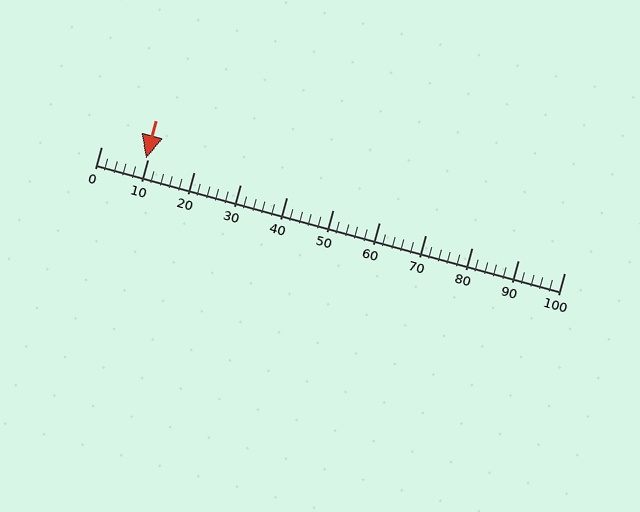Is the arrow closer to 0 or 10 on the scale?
The arrow is closer to 10.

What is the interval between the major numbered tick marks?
The major tick marks are spaced 10 units apart.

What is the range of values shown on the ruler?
The ruler shows values from 0 to 100.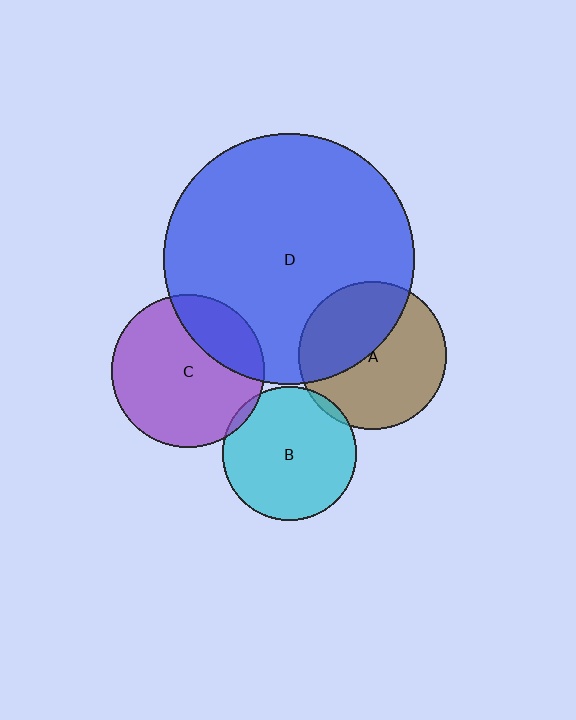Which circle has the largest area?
Circle D (blue).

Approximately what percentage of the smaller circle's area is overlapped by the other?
Approximately 5%.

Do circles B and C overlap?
Yes.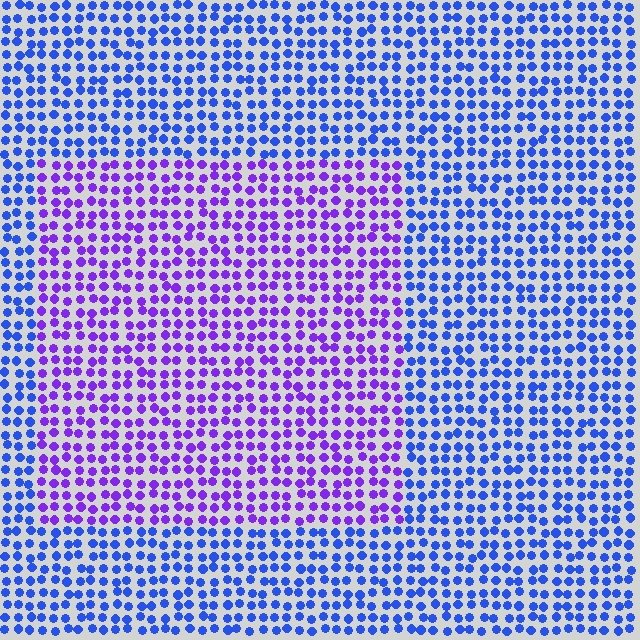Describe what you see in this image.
The image is filled with small blue elements in a uniform arrangement. A rectangle-shaped region is visible where the elements are tinted to a slightly different hue, forming a subtle color boundary.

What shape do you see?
I see a rectangle.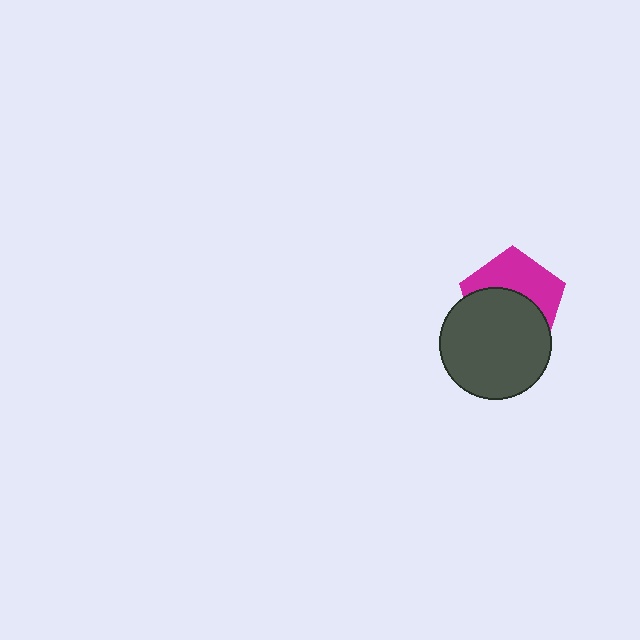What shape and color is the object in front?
The object in front is a dark gray circle.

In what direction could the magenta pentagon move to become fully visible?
The magenta pentagon could move up. That would shift it out from behind the dark gray circle entirely.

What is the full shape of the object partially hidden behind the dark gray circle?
The partially hidden object is a magenta pentagon.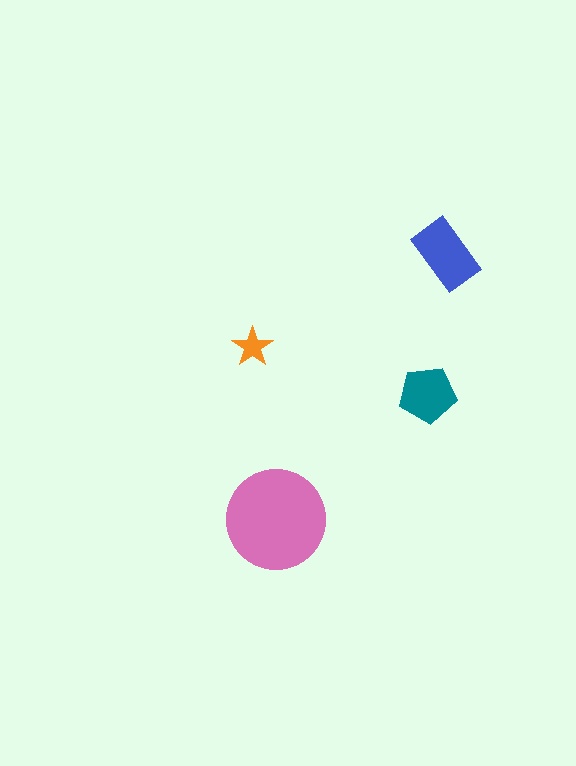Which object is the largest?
The pink circle.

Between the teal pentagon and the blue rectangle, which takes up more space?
The blue rectangle.